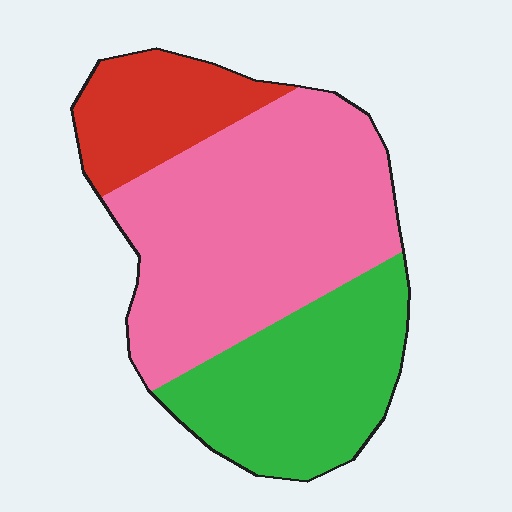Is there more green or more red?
Green.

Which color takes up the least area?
Red, at roughly 15%.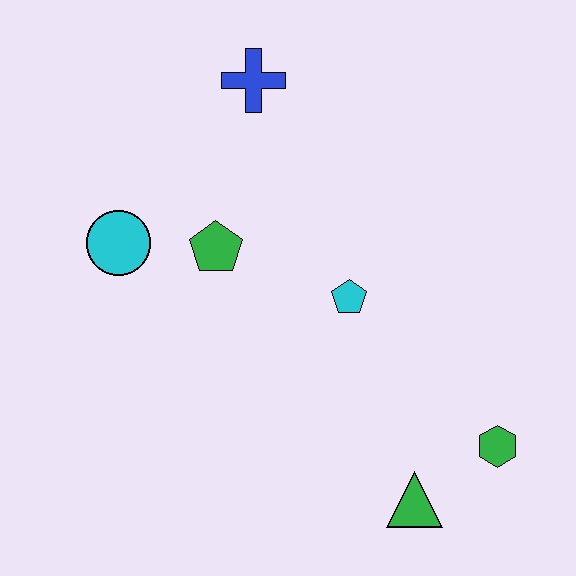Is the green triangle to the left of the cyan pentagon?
No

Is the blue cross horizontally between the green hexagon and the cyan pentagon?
No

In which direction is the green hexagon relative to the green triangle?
The green hexagon is to the right of the green triangle.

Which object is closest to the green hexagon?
The green triangle is closest to the green hexagon.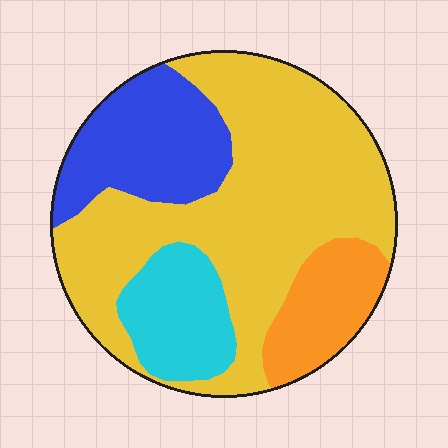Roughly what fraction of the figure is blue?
Blue takes up less than a quarter of the figure.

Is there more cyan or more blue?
Blue.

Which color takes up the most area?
Yellow, at roughly 55%.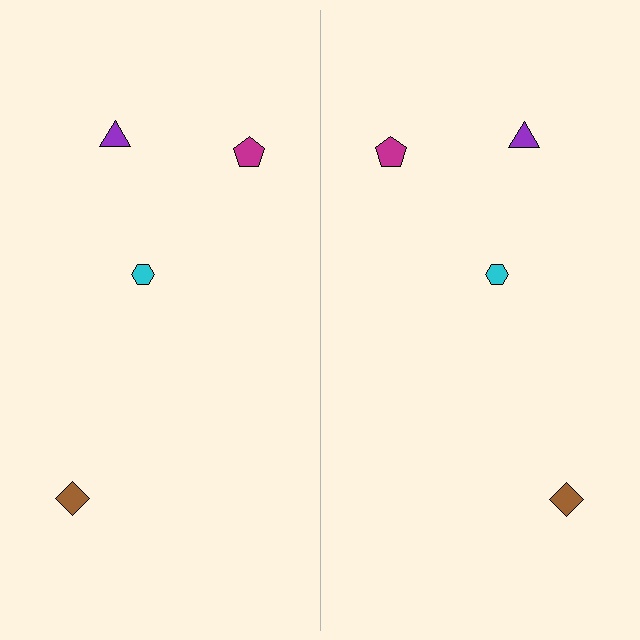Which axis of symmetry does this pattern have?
The pattern has a vertical axis of symmetry running through the center of the image.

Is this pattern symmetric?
Yes, this pattern has bilateral (reflection) symmetry.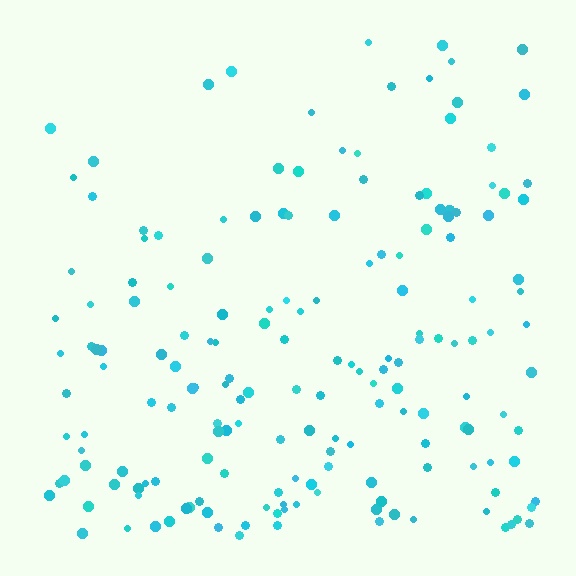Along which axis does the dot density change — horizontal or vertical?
Vertical.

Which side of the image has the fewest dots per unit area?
The top.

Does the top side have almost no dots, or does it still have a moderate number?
Still a moderate number, just noticeably fewer than the bottom.